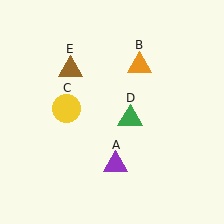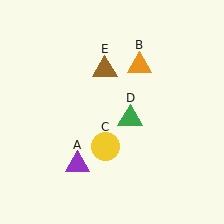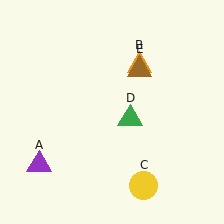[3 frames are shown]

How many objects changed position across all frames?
3 objects changed position: purple triangle (object A), yellow circle (object C), brown triangle (object E).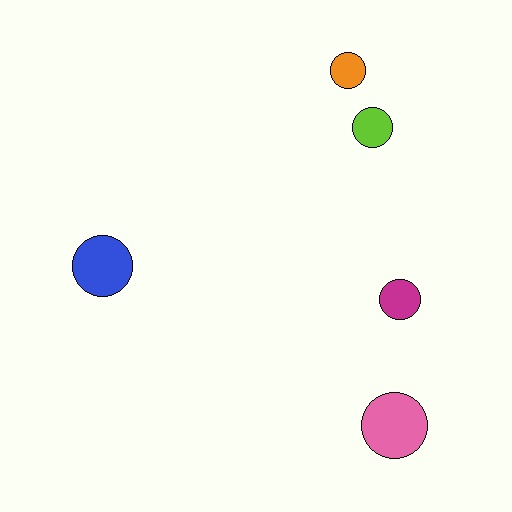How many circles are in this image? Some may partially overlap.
There are 5 circles.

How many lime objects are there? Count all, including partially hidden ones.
There is 1 lime object.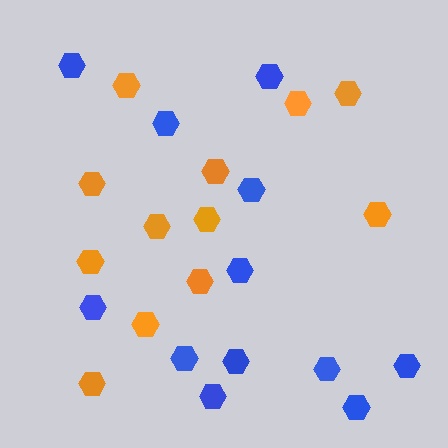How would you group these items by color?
There are 2 groups: one group of blue hexagons (12) and one group of orange hexagons (12).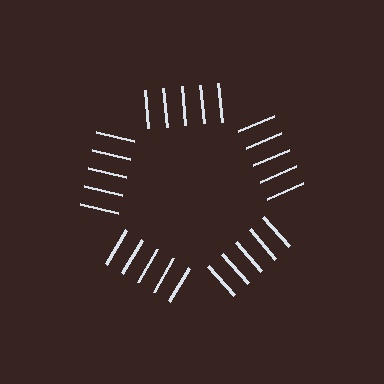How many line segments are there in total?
25 — 5 along each of the 5 edges.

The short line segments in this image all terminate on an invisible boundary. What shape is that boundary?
An illusory pentagon — the line segments terminate on its edges but no continuous stroke is drawn.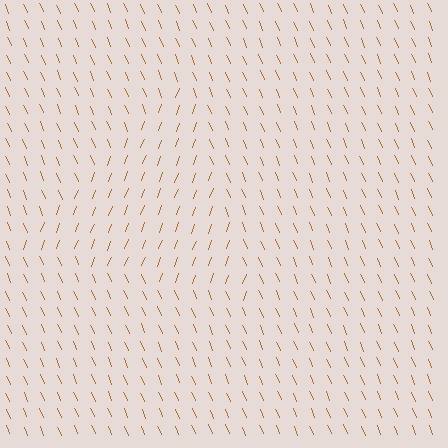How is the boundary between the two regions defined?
The boundary is defined purely by a change in line orientation (approximately 45 degrees difference). All lines are the same color and thickness.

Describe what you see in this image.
The image is filled with small brown line segments. A triangle region in the image has lines oriented differently from the surrounding lines, creating a visible texture boundary.